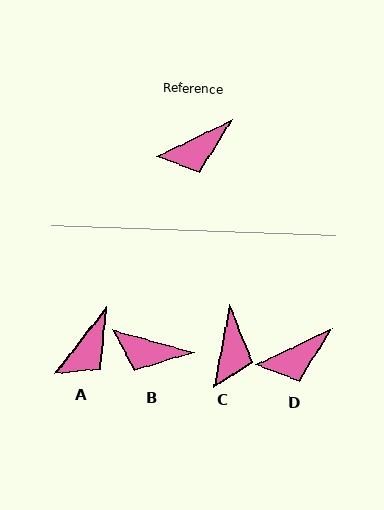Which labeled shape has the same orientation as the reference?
D.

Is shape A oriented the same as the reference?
No, it is off by about 26 degrees.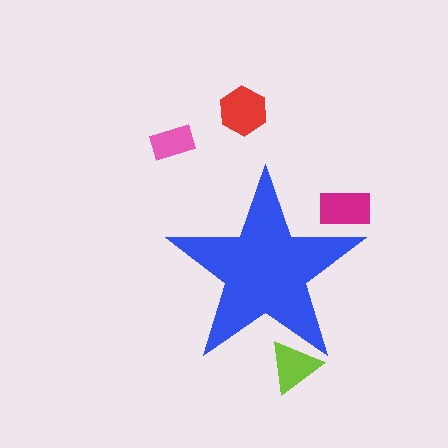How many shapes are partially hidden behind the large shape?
2 shapes are partially hidden.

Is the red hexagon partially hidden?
No, the red hexagon is fully visible.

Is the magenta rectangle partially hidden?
Yes, the magenta rectangle is partially hidden behind the blue star.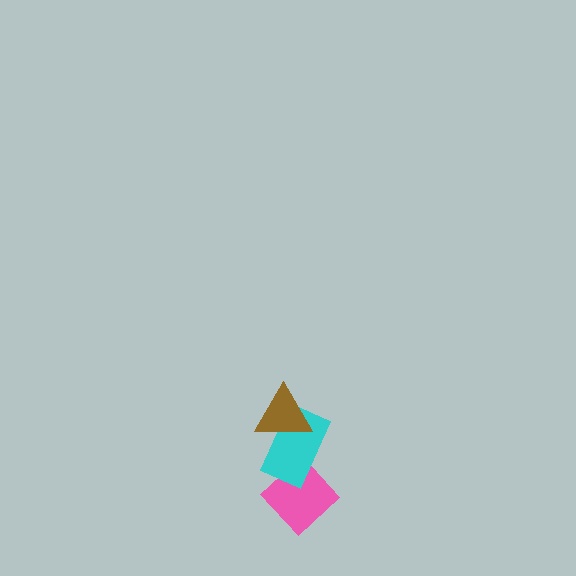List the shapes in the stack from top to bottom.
From top to bottom: the brown triangle, the cyan rectangle, the pink diamond.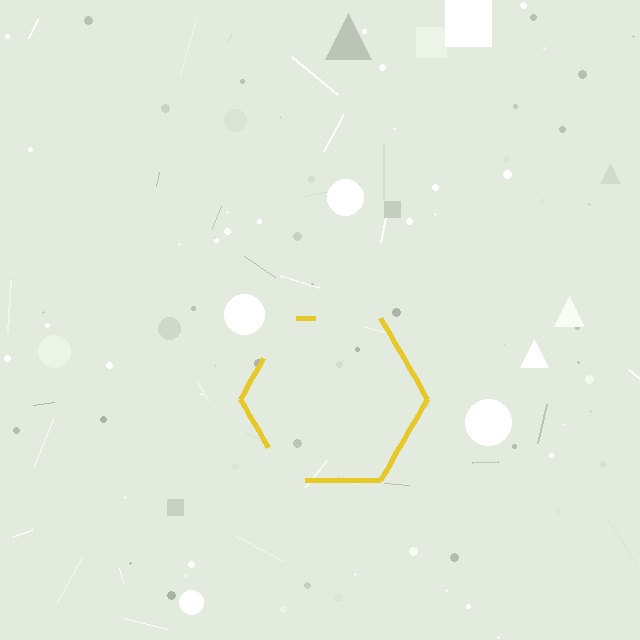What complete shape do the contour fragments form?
The contour fragments form a hexagon.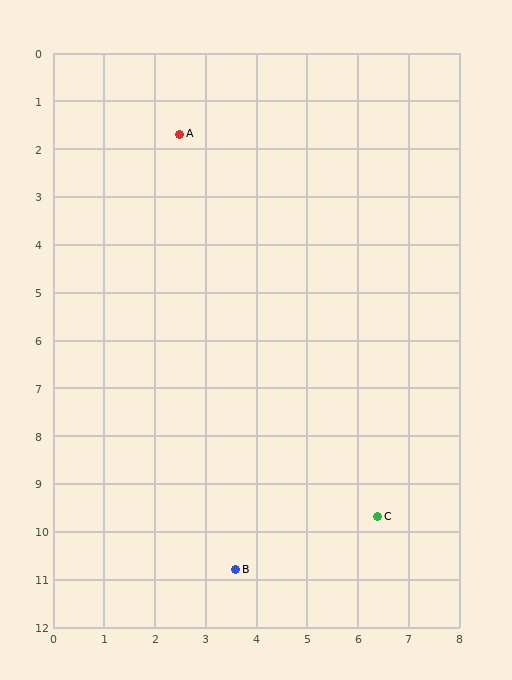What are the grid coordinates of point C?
Point C is at approximately (6.4, 9.7).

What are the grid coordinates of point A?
Point A is at approximately (2.5, 1.7).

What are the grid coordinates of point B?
Point B is at approximately (3.6, 10.8).